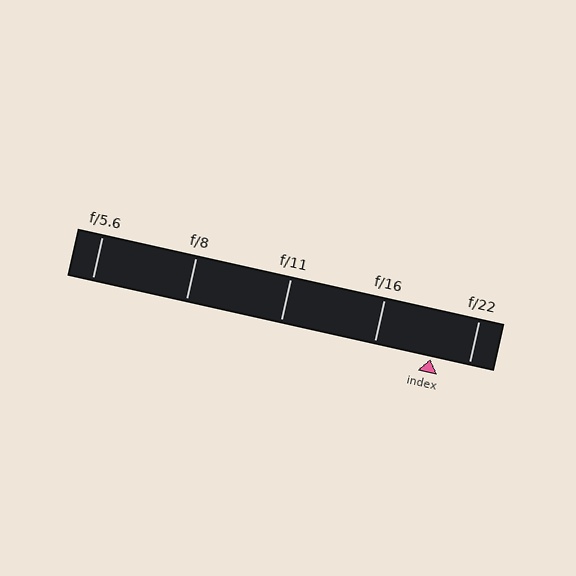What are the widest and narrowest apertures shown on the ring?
The widest aperture shown is f/5.6 and the narrowest is f/22.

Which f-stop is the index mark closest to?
The index mark is closest to f/22.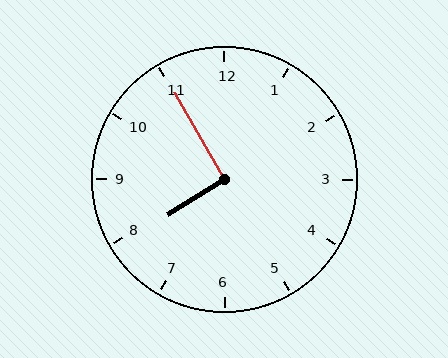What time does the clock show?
7:55.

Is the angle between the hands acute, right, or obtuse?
It is right.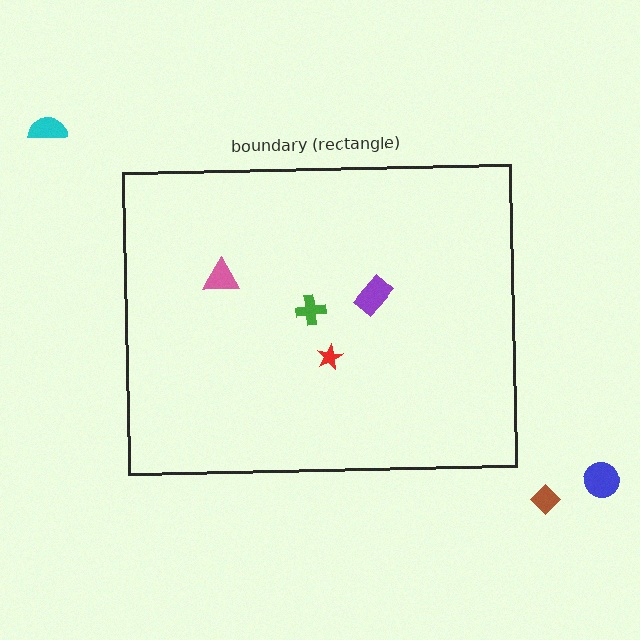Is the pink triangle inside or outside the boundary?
Inside.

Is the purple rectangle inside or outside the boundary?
Inside.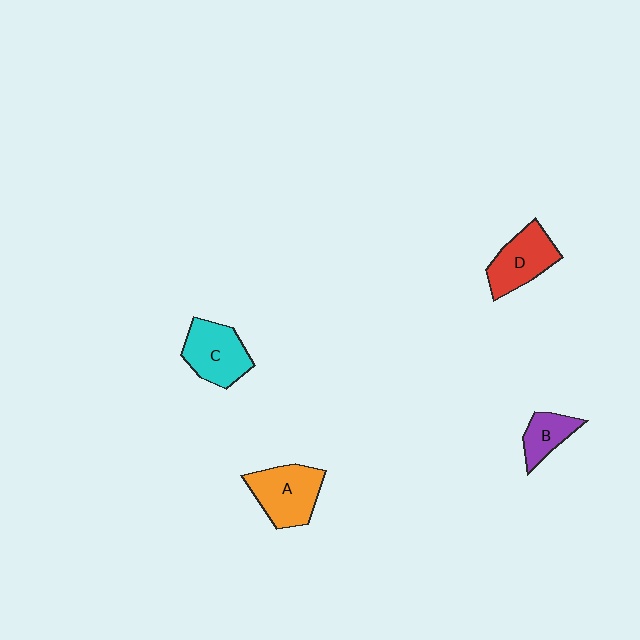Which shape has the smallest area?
Shape B (purple).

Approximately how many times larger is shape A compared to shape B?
Approximately 1.8 times.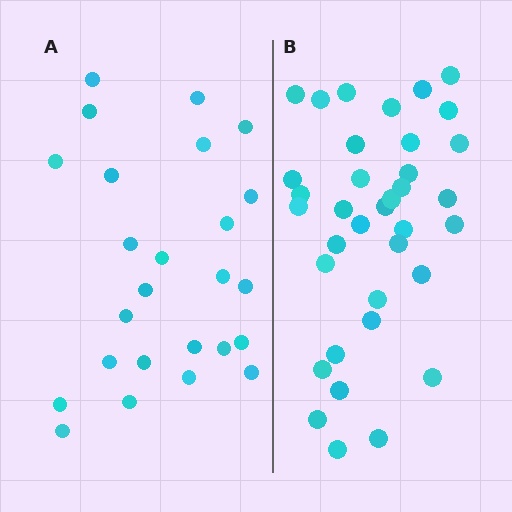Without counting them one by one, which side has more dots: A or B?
Region B (the right region) has more dots.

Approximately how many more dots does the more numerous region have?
Region B has roughly 12 or so more dots than region A.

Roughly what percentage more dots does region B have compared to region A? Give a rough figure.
About 45% more.